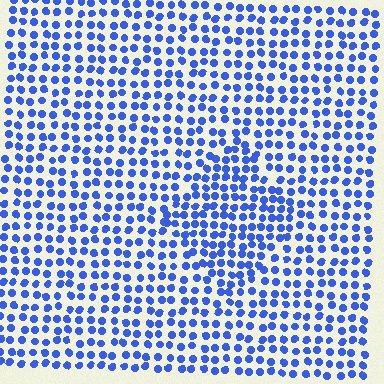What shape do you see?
I see a diamond.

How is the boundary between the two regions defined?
The boundary is defined by a change in element density (approximately 1.4x ratio). All elements are the same color, size, and shape.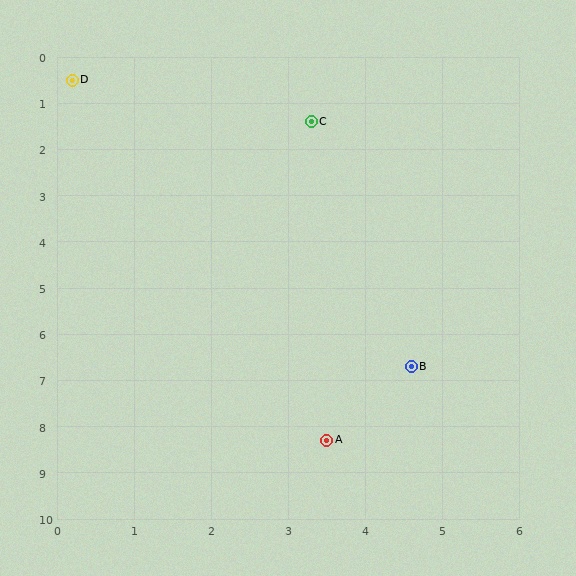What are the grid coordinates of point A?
Point A is at approximately (3.5, 8.3).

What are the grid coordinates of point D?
Point D is at approximately (0.2, 0.5).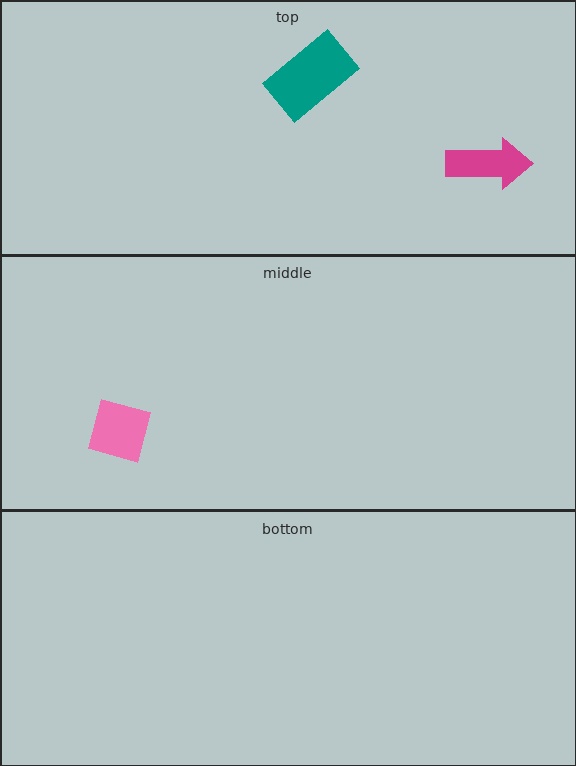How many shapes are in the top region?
2.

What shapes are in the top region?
The teal rectangle, the magenta arrow.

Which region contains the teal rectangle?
The top region.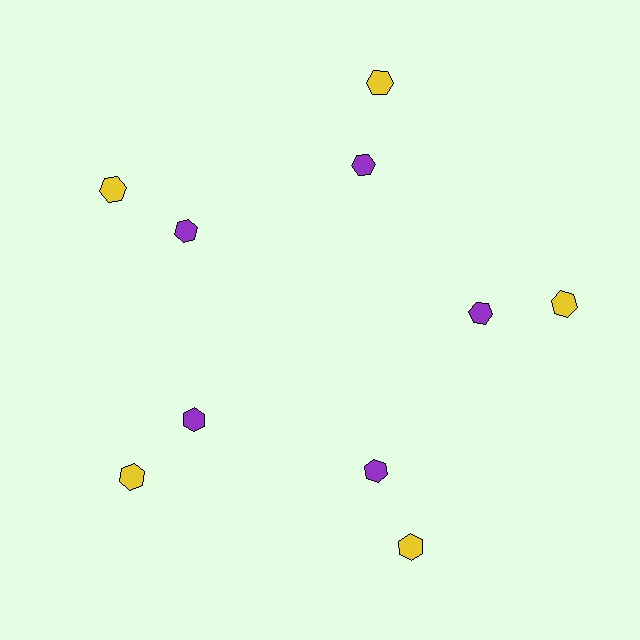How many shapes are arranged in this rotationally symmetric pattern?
There are 10 shapes, arranged in 5 groups of 2.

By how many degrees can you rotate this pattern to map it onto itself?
The pattern maps onto itself every 72 degrees of rotation.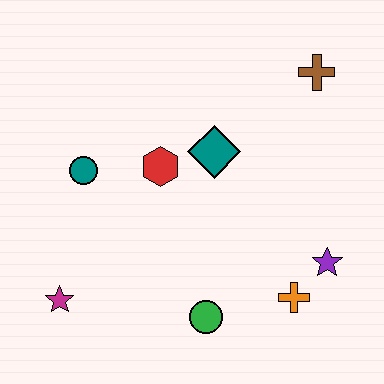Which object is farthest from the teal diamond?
The magenta star is farthest from the teal diamond.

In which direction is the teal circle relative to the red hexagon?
The teal circle is to the left of the red hexagon.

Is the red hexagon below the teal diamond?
Yes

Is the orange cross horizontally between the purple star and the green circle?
Yes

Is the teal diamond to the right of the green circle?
Yes